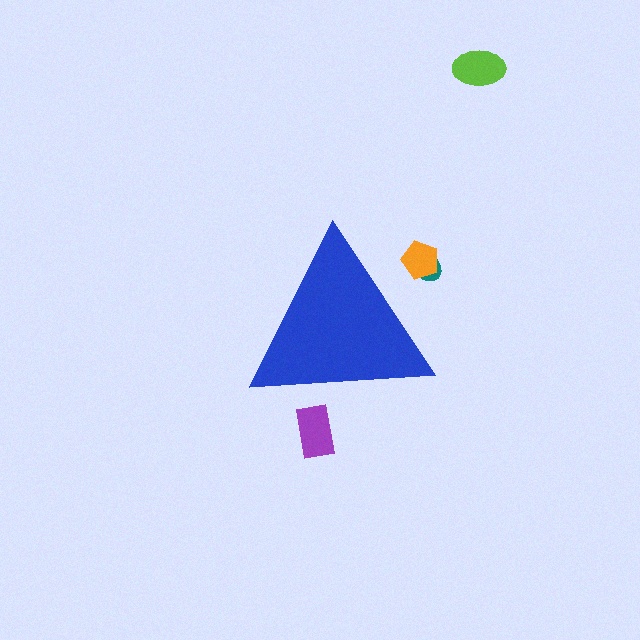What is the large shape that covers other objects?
A blue triangle.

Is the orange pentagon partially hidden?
Yes, the orange pentagon is partially hidden behind the blue triangle.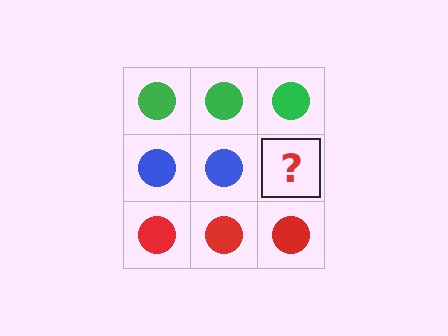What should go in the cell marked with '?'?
The missing cell should contain a blue circle.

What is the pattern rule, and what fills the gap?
The rule is that each row has a consistent color. The gap should be filled with a blue circle.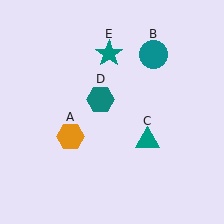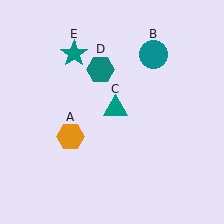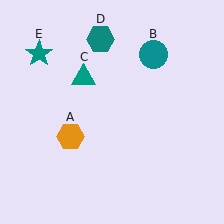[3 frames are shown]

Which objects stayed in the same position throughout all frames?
Orange hexagon (object A) and teal circle (object B) remained stationary.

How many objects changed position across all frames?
3 objects changed position: teal triangle (object C), teal hexagon (object D), teal star (object E).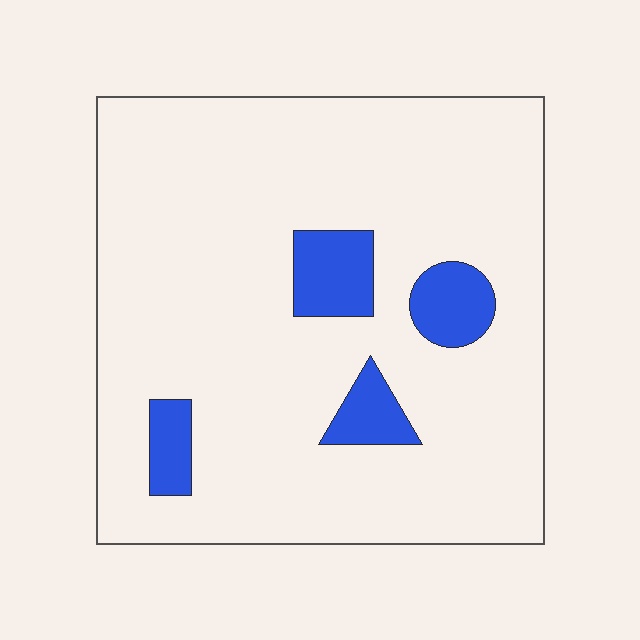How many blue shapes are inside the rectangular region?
4.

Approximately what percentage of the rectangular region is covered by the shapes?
Approximately 10%.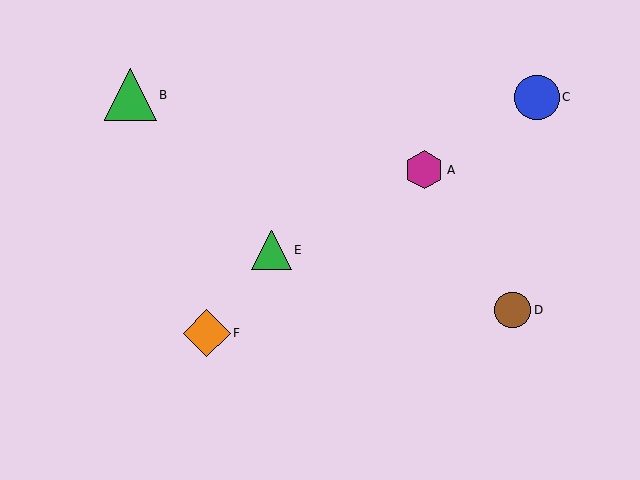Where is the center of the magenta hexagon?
The center of the magenta hexagon is at (424, 170).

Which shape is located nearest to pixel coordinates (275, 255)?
The green triangle (labeled E) at (271, 250) is nearest to that location.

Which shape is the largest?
The green triangle (labeled B) is the largest.